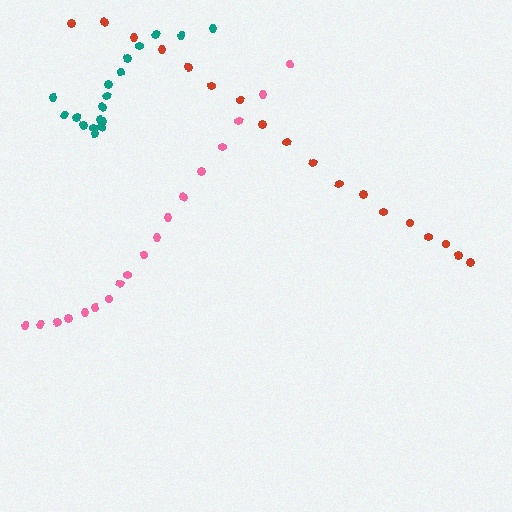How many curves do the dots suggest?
There are 3 distinct paths.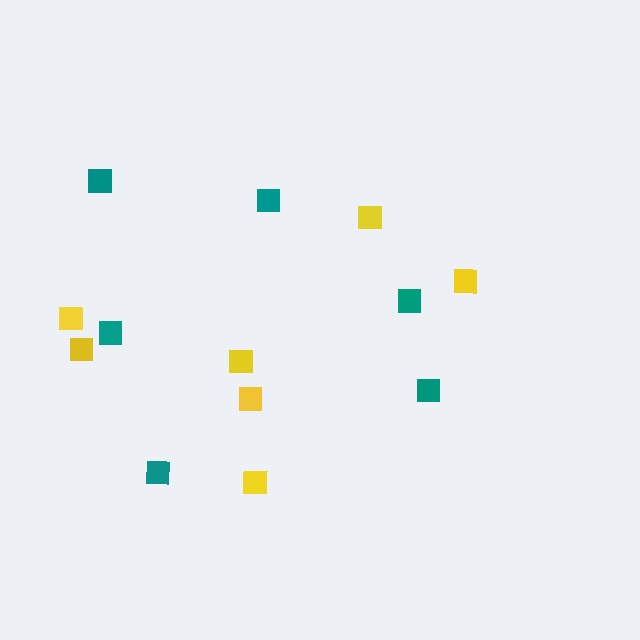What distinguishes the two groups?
There are 2 groups: one group of yellow squares (7) and one group of teal squares (6).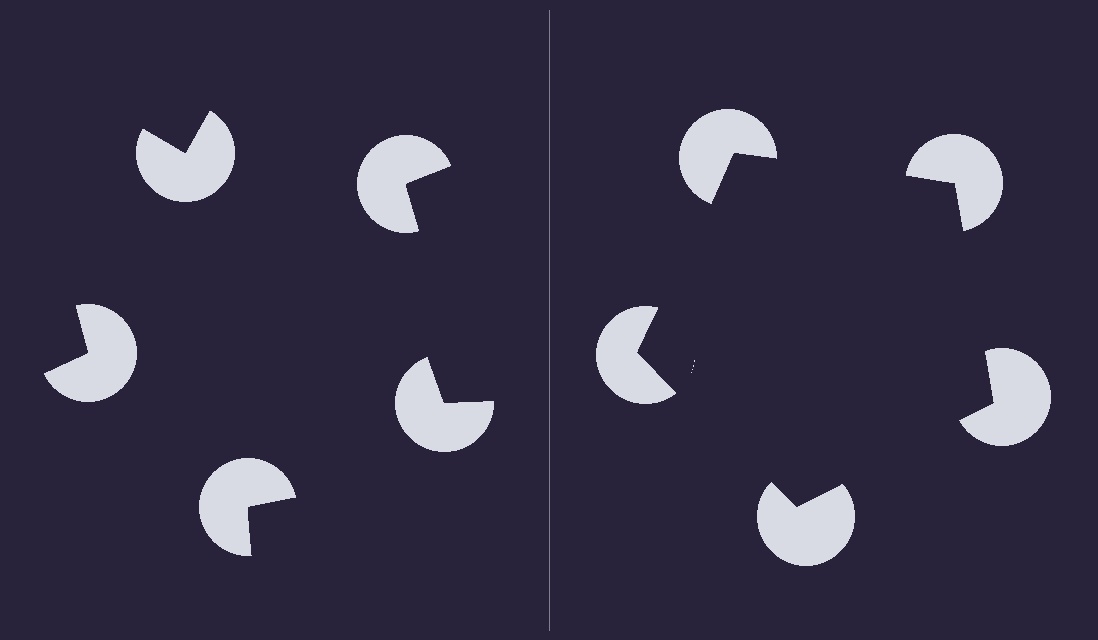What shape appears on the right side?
An illusory pentagon.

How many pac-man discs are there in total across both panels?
10 — 5 on each side.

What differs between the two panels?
The pac-man discs are positioned identically on both sides; only the wedge orientations differ. On the right they align to a pentagon; on the left they are misaligned.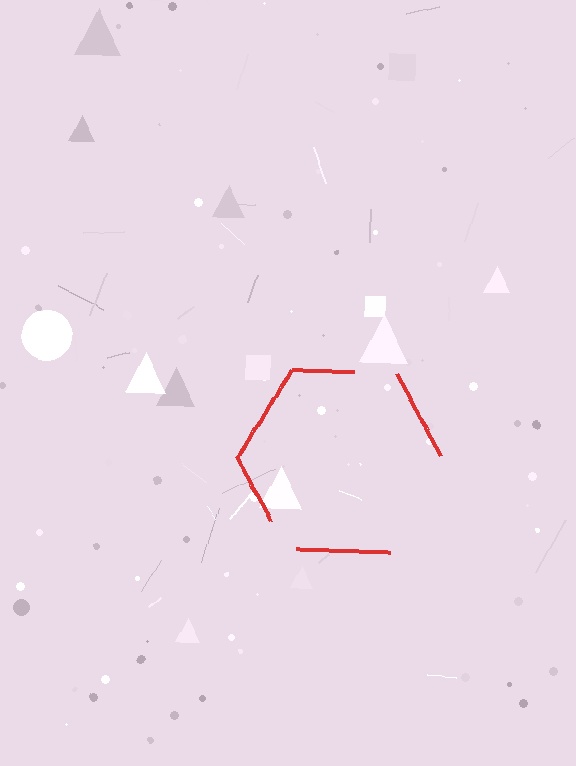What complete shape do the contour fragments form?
The contour fragments form a hexagon.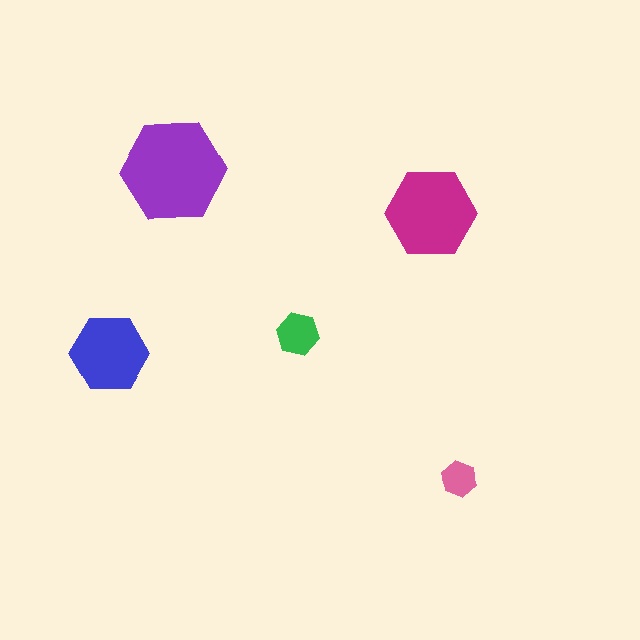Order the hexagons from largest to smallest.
the purple one, the magenta one, the blue one, the green one, the pink one.